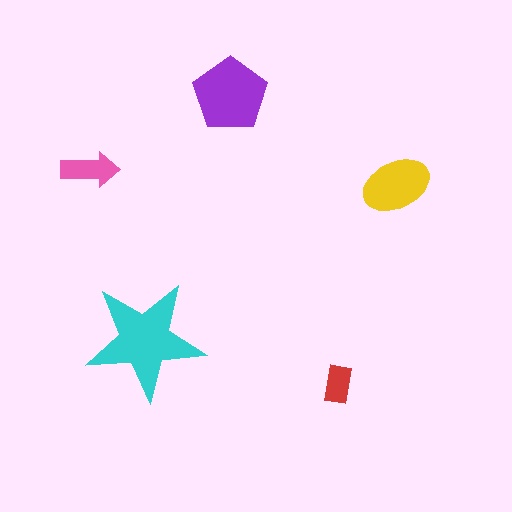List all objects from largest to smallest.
The cyan star, the purple pentagon, the yellow ellipse, the pink arrow, the red rectangle.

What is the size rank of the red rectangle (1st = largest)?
5th.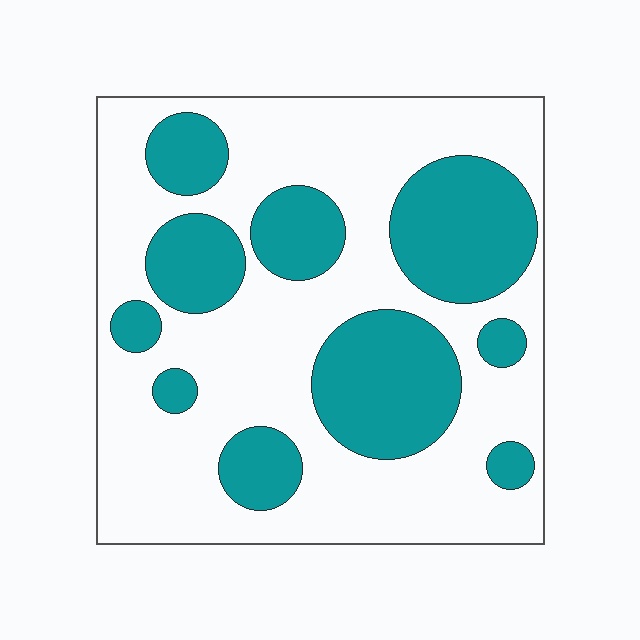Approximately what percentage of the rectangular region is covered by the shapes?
Approximately 35%.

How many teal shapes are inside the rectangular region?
10.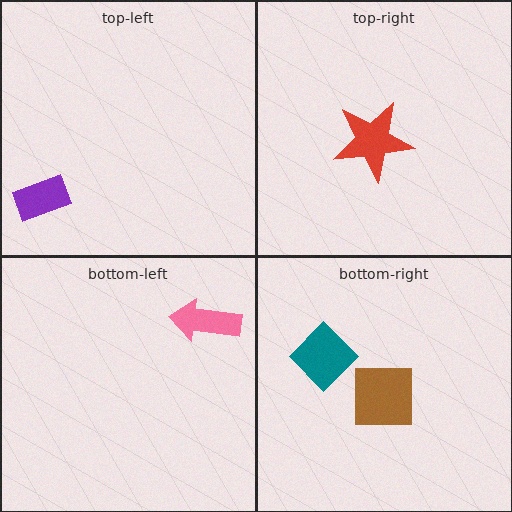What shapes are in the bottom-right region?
The brown square, the teal diamond.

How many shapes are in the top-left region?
1.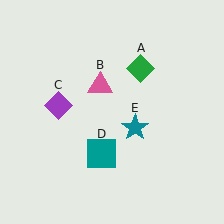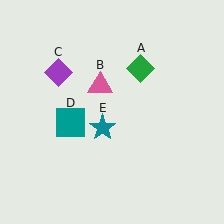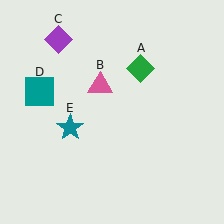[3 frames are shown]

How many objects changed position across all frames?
3 objects changed position: purple diamond (object C), teal square (object D), teal star (object E).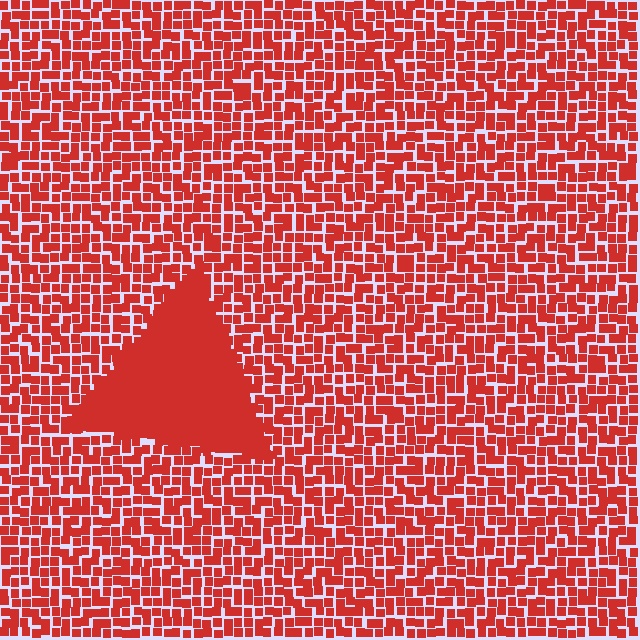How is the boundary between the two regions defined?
The boundary is defined by a change in element density (approximately 2.3x ratio). All elements are the same color, size, and shape.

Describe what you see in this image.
The image contains small red elements arranged at two different densities. A triangle-shaped region is visible where the elements are more densely packed than the surrounding area.